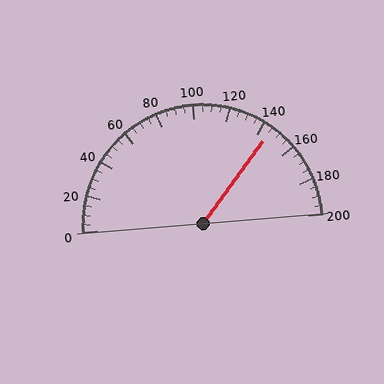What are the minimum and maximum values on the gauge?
The gauge ranges from 0 to 200.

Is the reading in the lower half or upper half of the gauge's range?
The reading is in the upper half of the range (0 to 200).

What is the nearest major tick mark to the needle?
The nearest major tick mark is 140.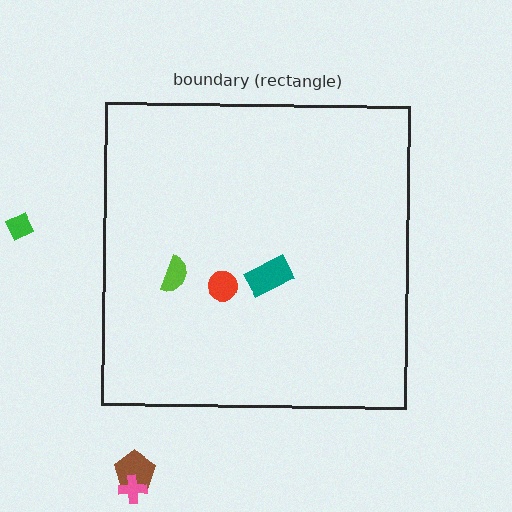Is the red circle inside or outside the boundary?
Inside.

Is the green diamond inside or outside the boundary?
Outside.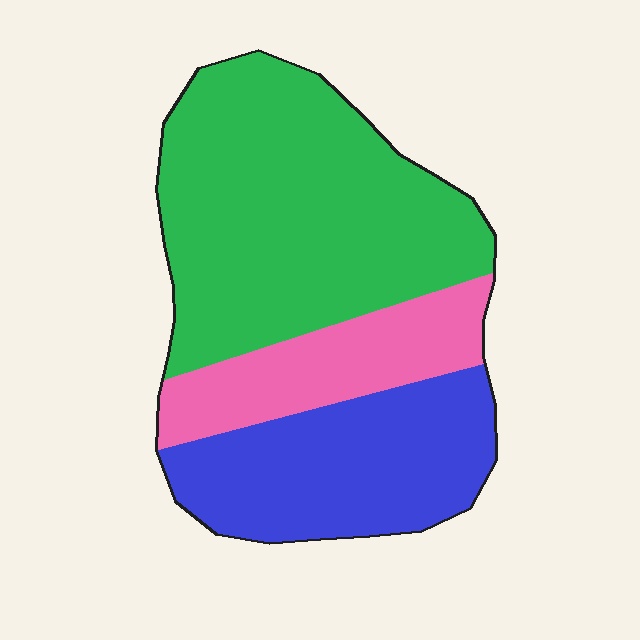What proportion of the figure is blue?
Blue takes up about one third (1/3) of the figure.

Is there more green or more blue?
Green.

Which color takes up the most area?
Green, at roughly 50%.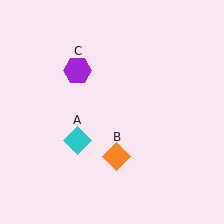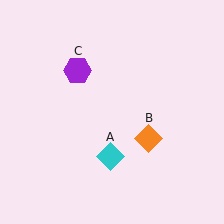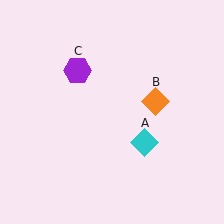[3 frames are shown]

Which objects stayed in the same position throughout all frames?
Purple hexagon (object C) remained stationary.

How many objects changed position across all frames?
2 objects changed position: cyan diamond (object A), orange diamond (object B).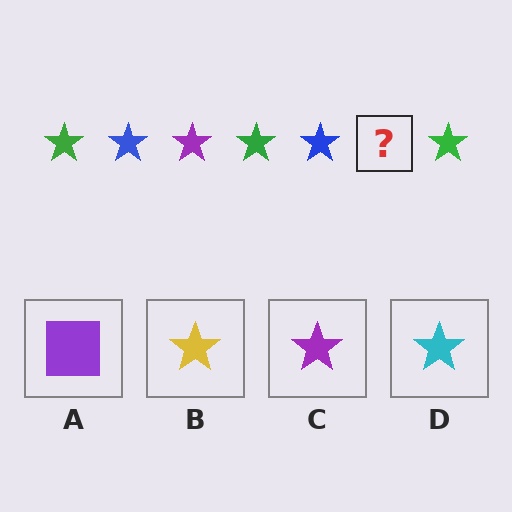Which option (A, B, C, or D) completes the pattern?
C.